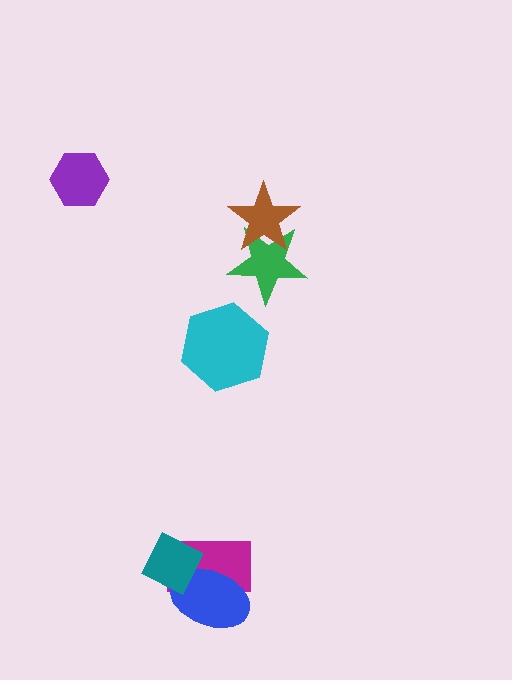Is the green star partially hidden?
Yes, it is partially covered by another shape.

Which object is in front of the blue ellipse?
The teal diamond is in front of the blue ellipse.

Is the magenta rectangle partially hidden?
Yes, it is partially covered by another shape.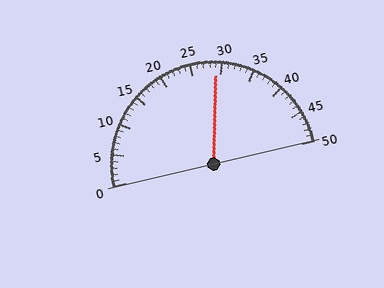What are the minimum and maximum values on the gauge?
The gauge ranges from 0 to 50.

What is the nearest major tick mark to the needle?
The nearest major tick mark is 30.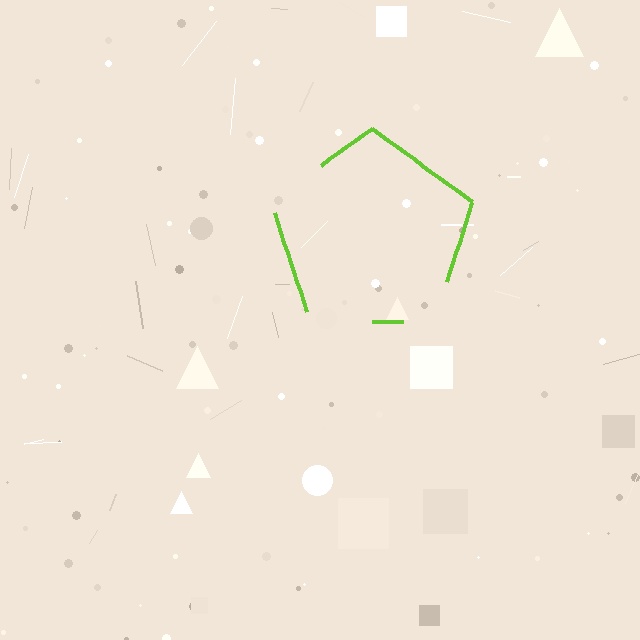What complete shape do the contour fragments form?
The contour fragments form a pentagon.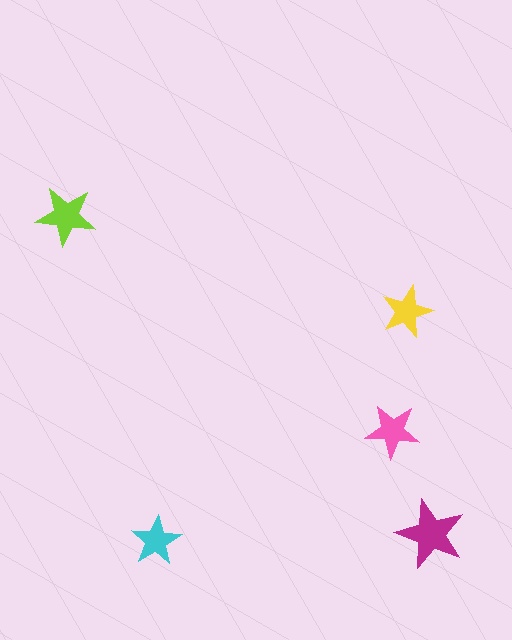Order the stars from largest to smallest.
the magenta one, the lime one, the pink one, the yellow one, the cyan one.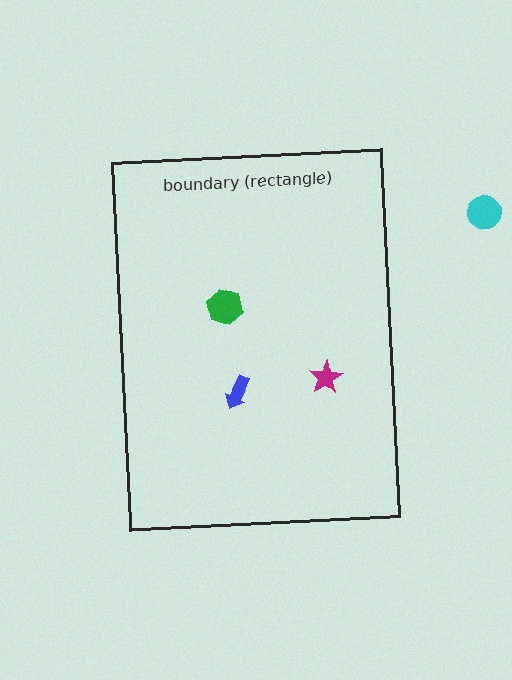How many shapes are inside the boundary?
3 inside, 1 outside.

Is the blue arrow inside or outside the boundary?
Inside.